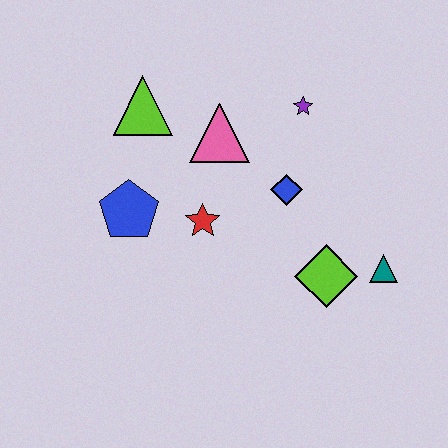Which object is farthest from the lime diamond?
The lime triangle is farthest from the lime diamond.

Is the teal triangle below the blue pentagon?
Yes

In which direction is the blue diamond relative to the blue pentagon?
The blue diamond is to the right of the blue pentagon.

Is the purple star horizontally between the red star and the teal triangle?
Yes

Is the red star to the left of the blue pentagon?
No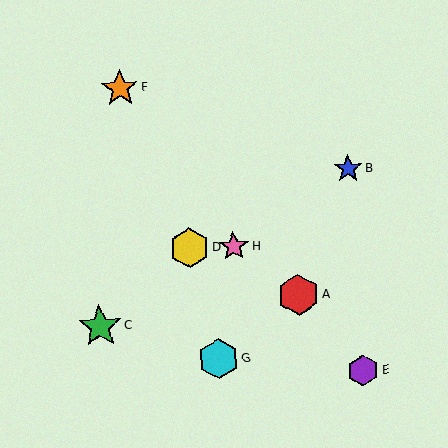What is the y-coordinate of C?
Object C is at y≈327.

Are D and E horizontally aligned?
No, D is at y≈248 and E is at y≈370.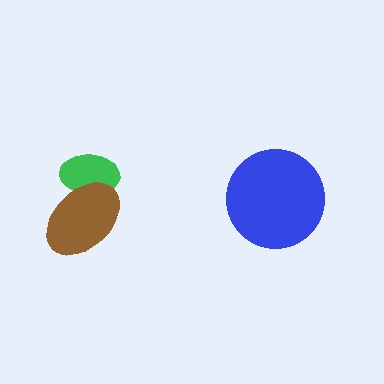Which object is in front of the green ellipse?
The brown ellipse is in front of the green ellipse.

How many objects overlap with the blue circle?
0 objects overlap with the blue circle.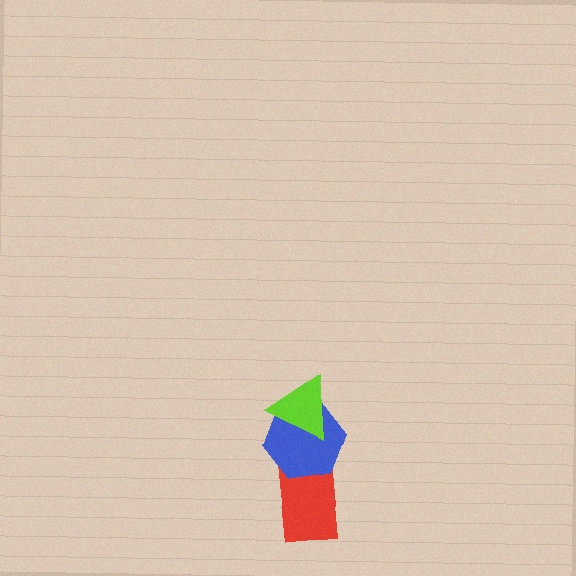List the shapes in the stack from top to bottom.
From top to bottom: the lime triangle, the blue hexagon, the red rectangle.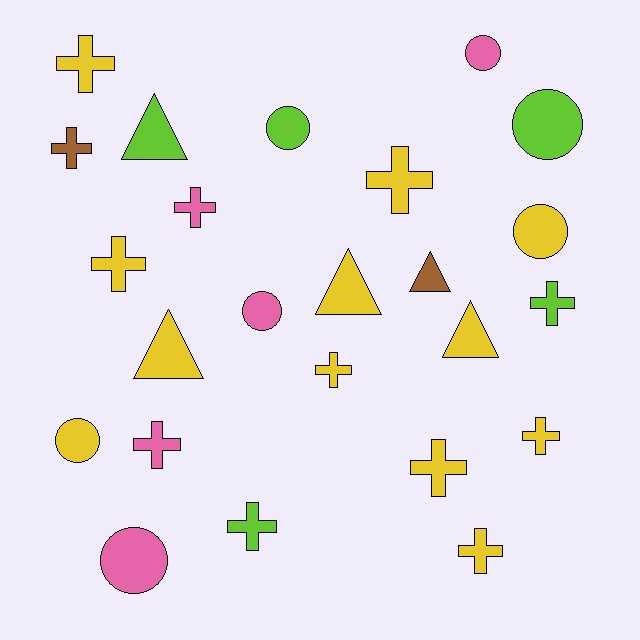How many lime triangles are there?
There is 1 lime triangle.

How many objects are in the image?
There are 24 objects.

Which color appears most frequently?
Yellow, with 12 objects.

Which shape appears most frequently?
Cross, with 12 objects.